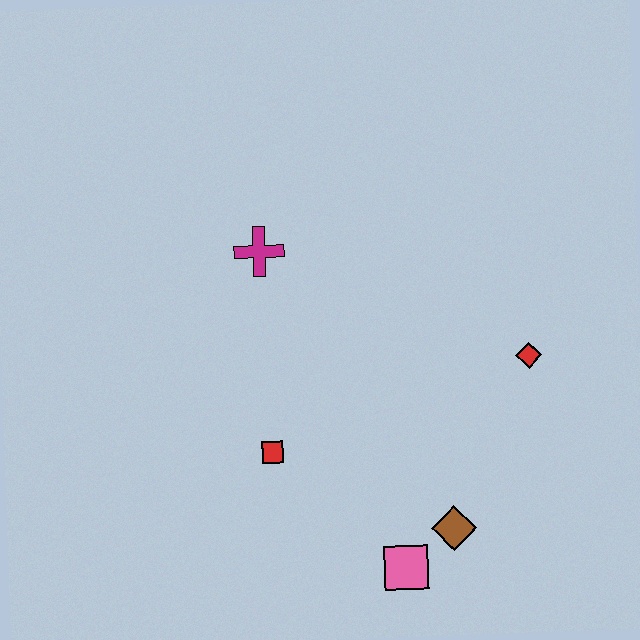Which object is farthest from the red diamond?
The magenta cross is farthest from the red diamond.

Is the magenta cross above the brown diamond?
Yes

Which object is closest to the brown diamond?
The pink square is closest to the brown diamond.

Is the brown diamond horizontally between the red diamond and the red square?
Yes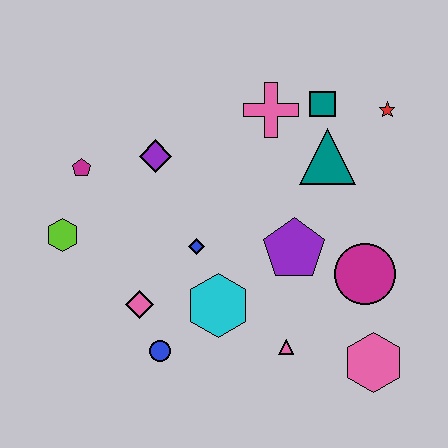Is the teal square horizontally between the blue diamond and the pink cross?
No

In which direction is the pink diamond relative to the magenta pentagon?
The pink diamond is below the magenta pentagon.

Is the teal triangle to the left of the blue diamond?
No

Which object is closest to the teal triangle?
The teal square is closest to the teal triangle.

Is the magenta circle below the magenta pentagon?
Yes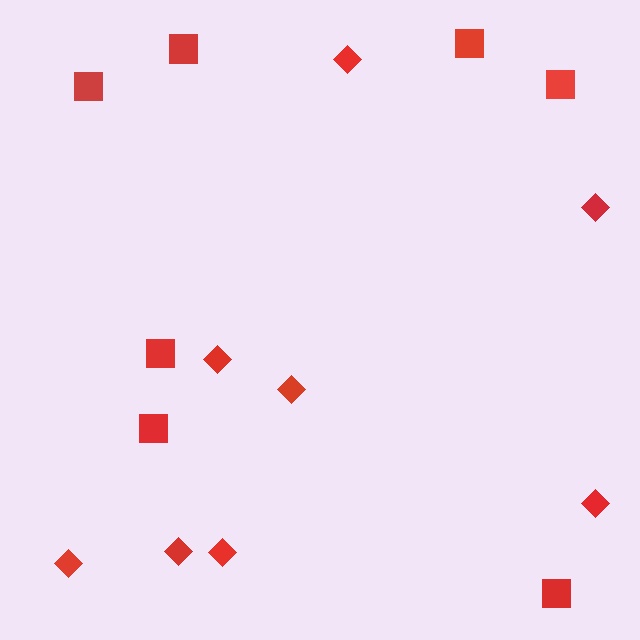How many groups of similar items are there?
There are 2 groups: one group of squares (7) and one group of diamonds (8).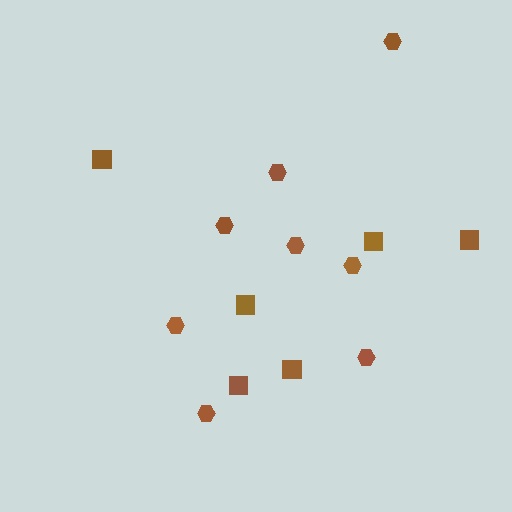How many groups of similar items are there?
There are 2 groups: one group of hexagons (8) and one group of squares (6).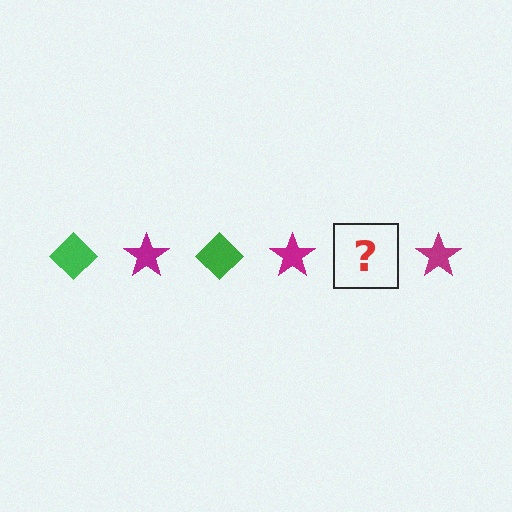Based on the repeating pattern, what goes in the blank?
The blank should be a green diamond.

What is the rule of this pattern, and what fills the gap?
The rule is that the pattern alternates between green diamond and magenta star. The gap should be filled with a green diamond.